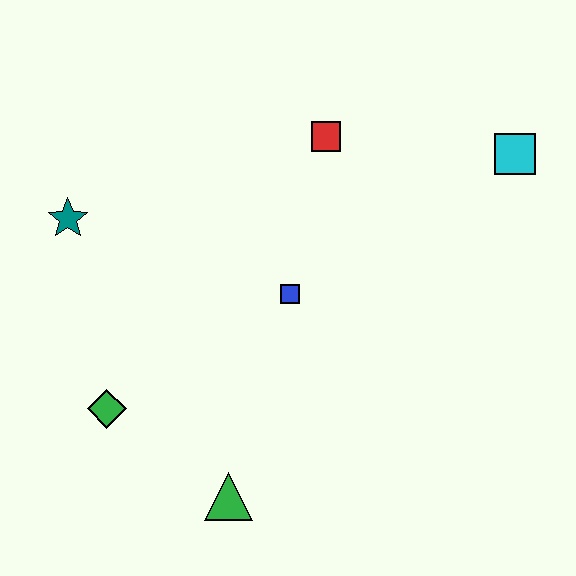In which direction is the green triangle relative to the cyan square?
The green triangle is below the cyan square.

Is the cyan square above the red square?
No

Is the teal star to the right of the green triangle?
No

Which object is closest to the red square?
The blue square is closest to the red square.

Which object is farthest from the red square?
The green triangle is farthest from the red square.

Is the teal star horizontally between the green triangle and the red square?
No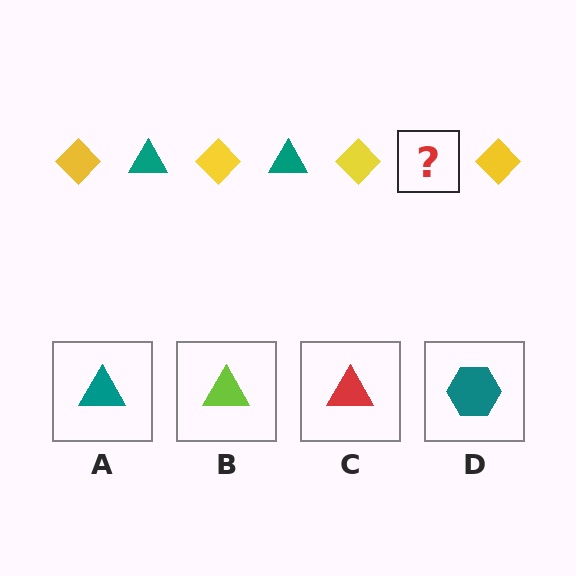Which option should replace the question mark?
Option A.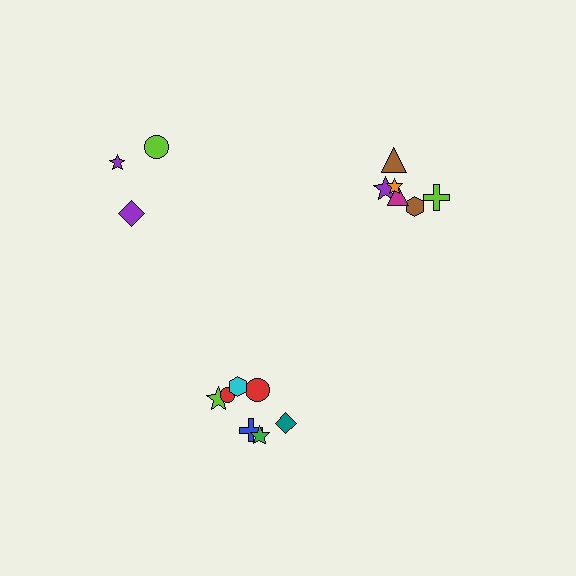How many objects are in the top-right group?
There are 6 objects.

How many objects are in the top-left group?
There are 3 objects.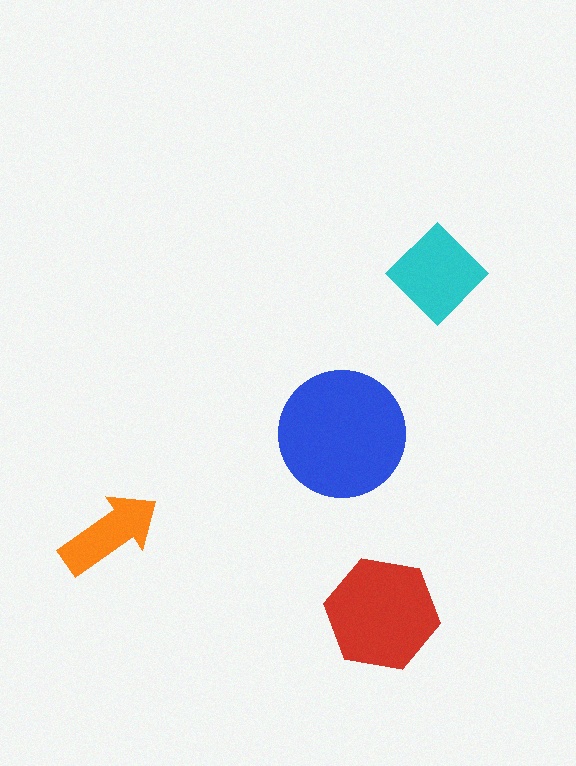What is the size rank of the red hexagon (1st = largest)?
2nd.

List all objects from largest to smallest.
The blue circle, the red hexagon, the cyan diamond, the orange arrow.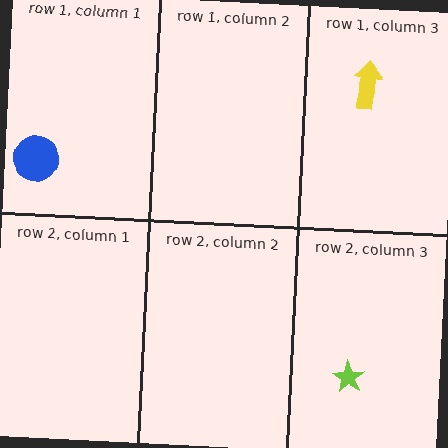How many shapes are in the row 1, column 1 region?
1.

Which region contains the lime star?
The row 2, column 3 region.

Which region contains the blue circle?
The row 1, column 1 region.